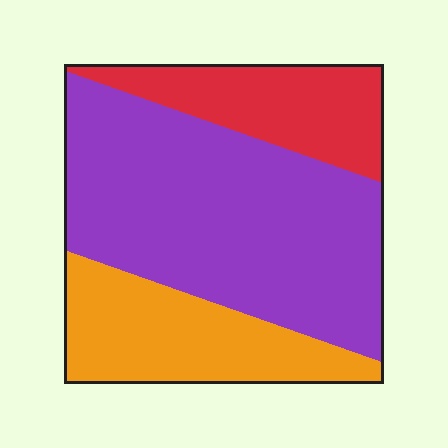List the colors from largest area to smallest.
From largest to smallest: purple, orange, red.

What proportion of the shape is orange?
Orange takes up about one quarter (1/4) of the shape.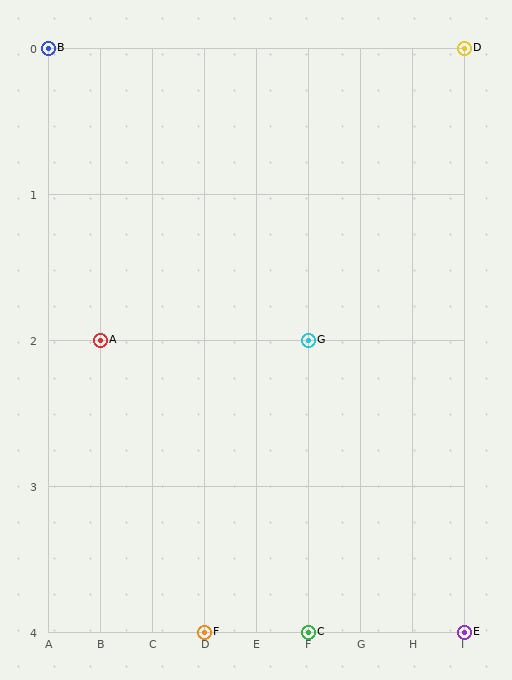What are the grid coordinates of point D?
Point D is at grid coordinates (I, 0).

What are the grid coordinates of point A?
Point A is at grid coordinates (B, 2).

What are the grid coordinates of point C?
Point C is at grid coordinates (F, 4).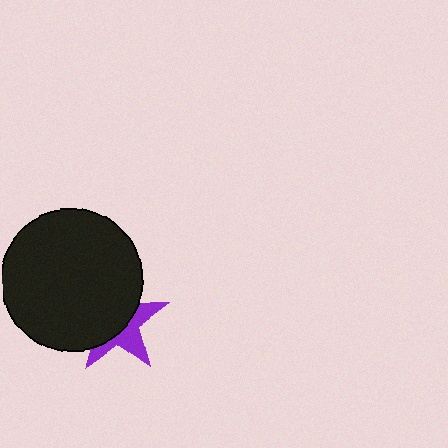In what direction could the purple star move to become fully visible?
The purple star could move toward the lower-right. That would shift it out from behind the black circle entirely.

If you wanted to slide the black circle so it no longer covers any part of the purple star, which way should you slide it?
Slide it toward the upper-left — that is the most direct way to separate the two shapes.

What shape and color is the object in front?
The object in front is a black circle.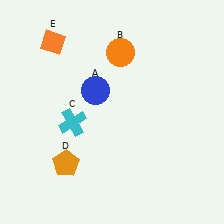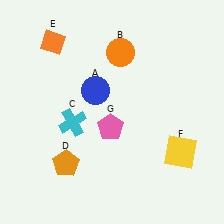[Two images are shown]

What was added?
A yellow square (F), a pink pentagon (G) were added in Image 2.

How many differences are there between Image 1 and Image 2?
There are 2 differences between the two images.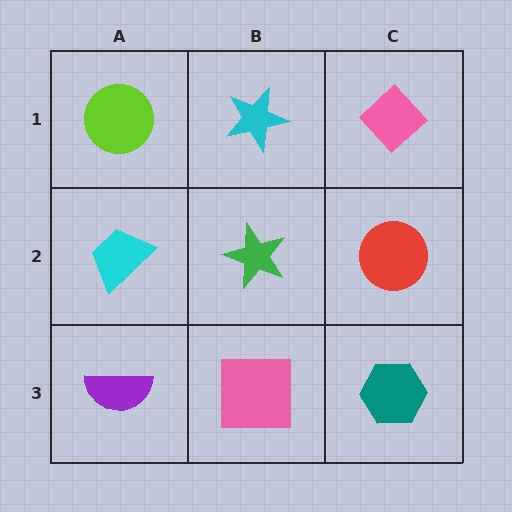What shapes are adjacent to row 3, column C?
A red circle (row 2, column C), a pink square (row 3, column B).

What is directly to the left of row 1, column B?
A lime circle.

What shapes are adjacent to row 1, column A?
A cyan trapezoid (row 2, column A), a cyan star (row 1, column B).